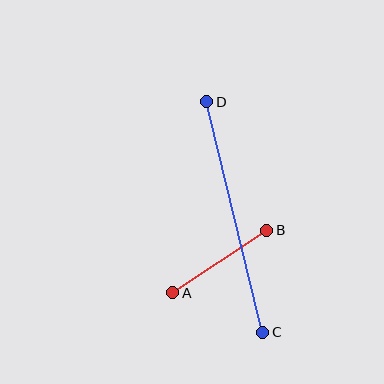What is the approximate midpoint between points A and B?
The midpoint is at approximately (220, 261) pixels.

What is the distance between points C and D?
The distance is approximately 237 pixels.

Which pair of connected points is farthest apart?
Points C and D are farthest apart.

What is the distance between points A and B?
The distance is approximately 113 pixels.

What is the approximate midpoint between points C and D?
The midpoint is at approximately (235, 217) pixels.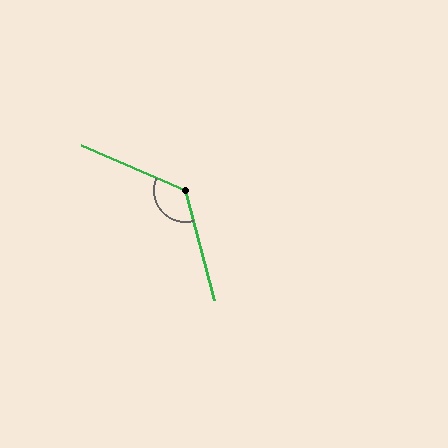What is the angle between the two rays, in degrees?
Approximately 129 degrees.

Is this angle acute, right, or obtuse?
It is obtuse.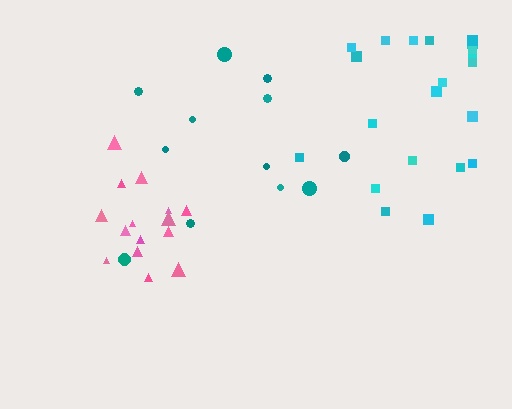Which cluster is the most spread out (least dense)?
Teal.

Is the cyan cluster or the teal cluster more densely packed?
Cyan.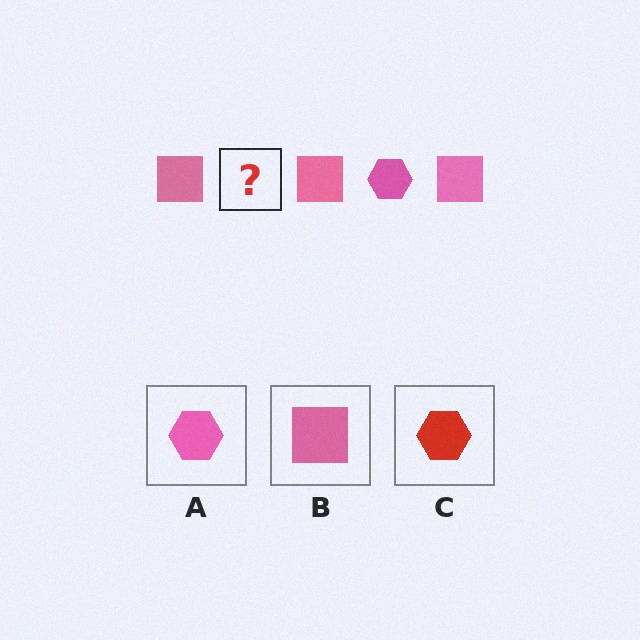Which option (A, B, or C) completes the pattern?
A.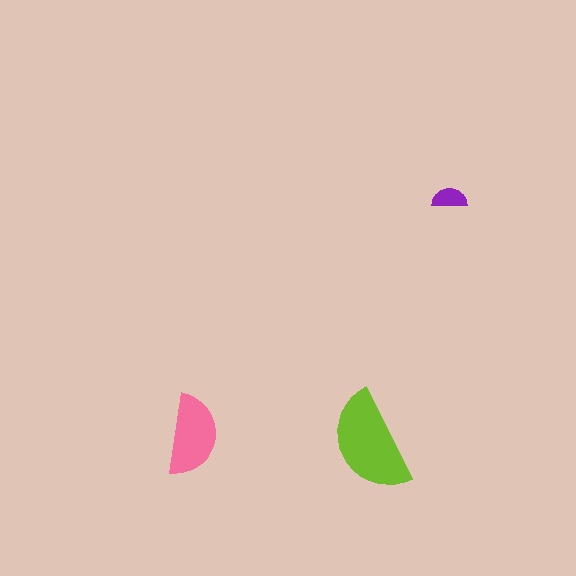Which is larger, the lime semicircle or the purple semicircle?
The lime one.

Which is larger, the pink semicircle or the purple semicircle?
The pink one.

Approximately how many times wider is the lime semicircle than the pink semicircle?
About 1.5 times wider.